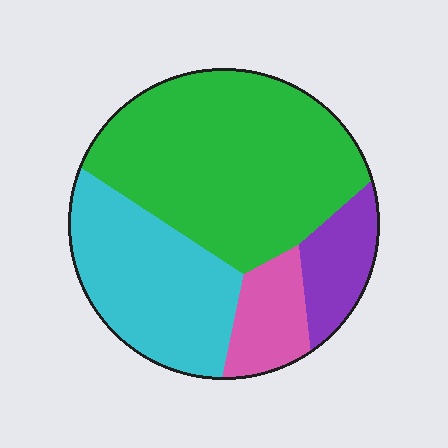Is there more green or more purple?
Green.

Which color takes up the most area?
Green, at roughly 50%.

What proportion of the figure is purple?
Purple covers 11% of the figure.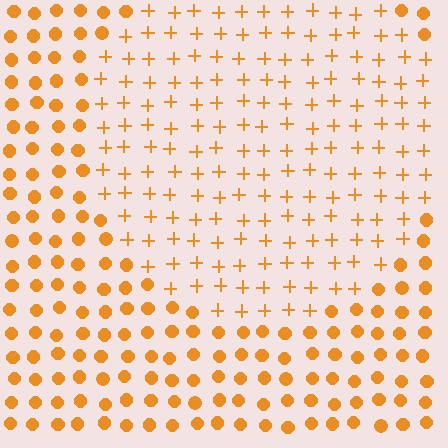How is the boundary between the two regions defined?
The boundary is defined by a change in element shape: plus signs inside vs. circles outside. All elements share the same color and spacing.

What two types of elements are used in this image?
The image uses plus signs inside the circle region and circles outside it.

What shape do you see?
I see a circle.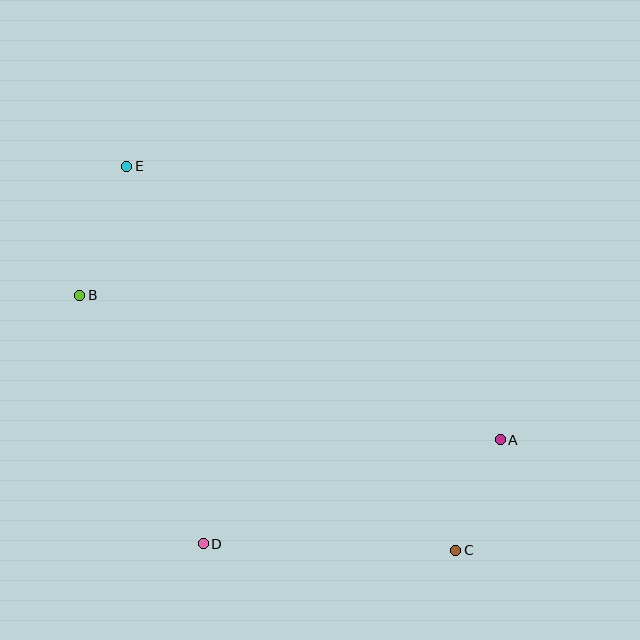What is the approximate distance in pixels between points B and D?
The distance between B and D is approximately 278 pixels.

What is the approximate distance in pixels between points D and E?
The distance between D and E is approximately 385 pixels.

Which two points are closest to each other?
Points A and C are closest to each other.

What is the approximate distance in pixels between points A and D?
The distance between A and D is approximately 315 pixels.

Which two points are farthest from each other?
Points C and E are farthest from each other.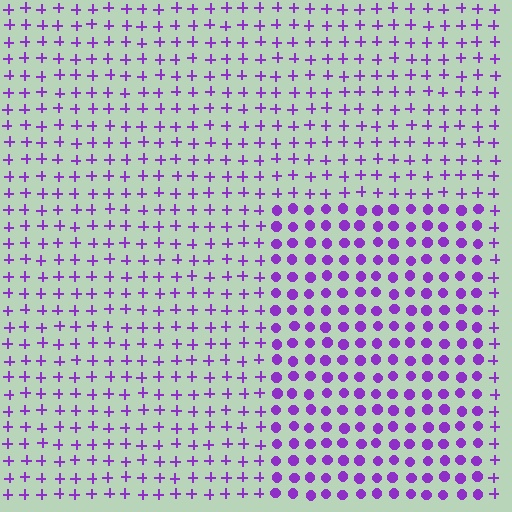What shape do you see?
I see a rectangle.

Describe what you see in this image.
The image is filled with small purple elements arranged in a uniform grid. A rectangle-shaped region contains circles, while the surrounding area contains plus signs. The boundary is defined purely by the change in element shape.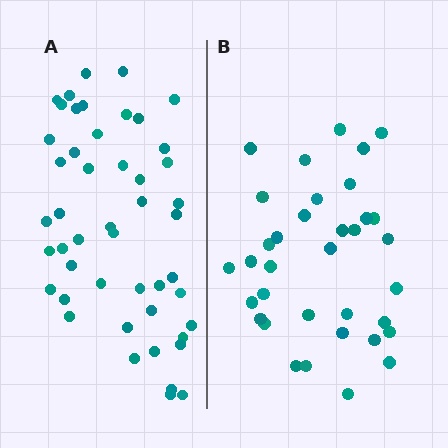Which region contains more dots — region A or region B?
Region A (the left region) has more dots.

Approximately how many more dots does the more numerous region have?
Region A has approximately 15 more dots than region B.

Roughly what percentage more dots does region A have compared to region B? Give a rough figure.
About 35% more.